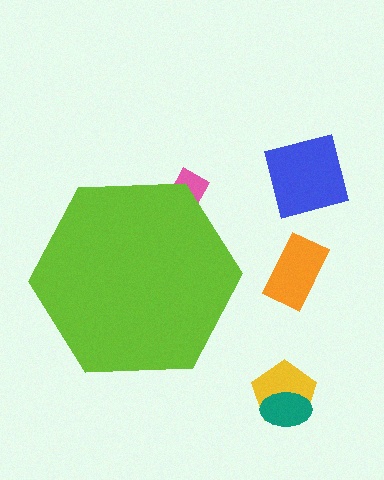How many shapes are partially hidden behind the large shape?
1 shape is partially hidden.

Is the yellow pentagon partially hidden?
No, the yellow pentagon is fully visible.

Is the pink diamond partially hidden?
Yes, the pink diamond is partially hidden behind the lime hexagon.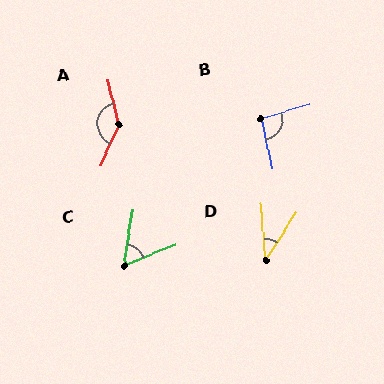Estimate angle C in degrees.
Approximately 59 degrees.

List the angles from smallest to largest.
D (36°), C (59°), B (94°), A (142°).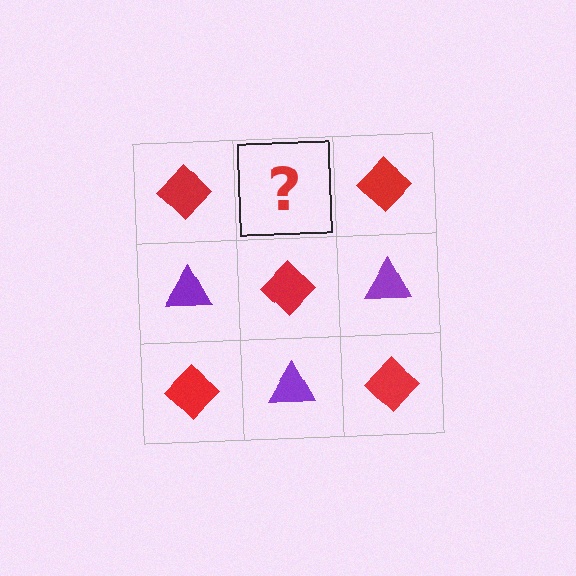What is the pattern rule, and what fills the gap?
The rule is that it alternates red diamond and purple triangle in a checkerboard pattern. The gap should be filled with a purple triangle.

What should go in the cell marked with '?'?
The missing cell should contain a purple triangle.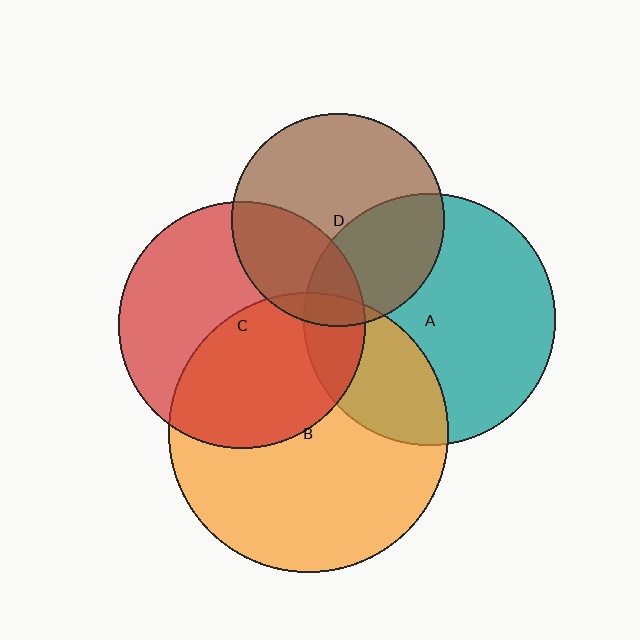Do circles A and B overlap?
Yes.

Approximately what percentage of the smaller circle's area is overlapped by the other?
Approximately 30%.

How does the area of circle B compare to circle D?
Approximately 1.7 times.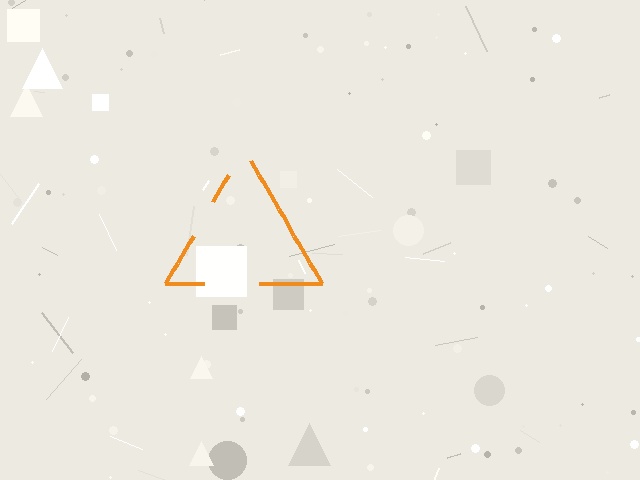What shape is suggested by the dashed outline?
The dashed outline suggests a triangle.